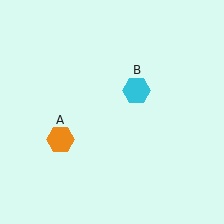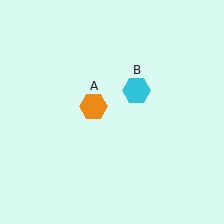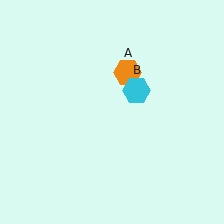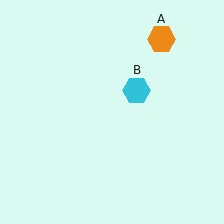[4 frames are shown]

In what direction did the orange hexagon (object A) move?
The orange hexagon (object A) moved up and to the right.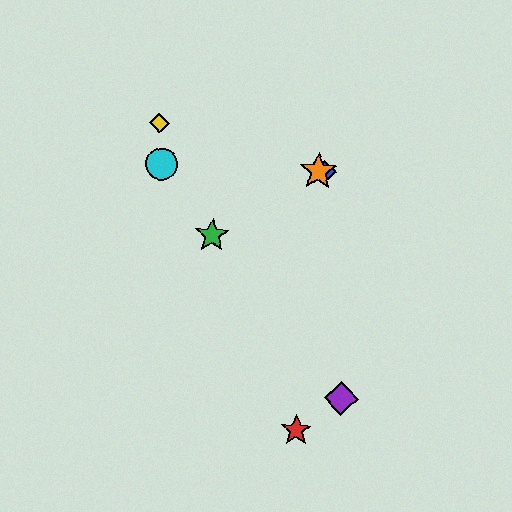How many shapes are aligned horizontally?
3 shapes (the blue diamond, the orange star, the cyan circle) are aligned horizontally.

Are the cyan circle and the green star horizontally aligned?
No, the cyan circle is at y≈164 and the green star is at y≈235.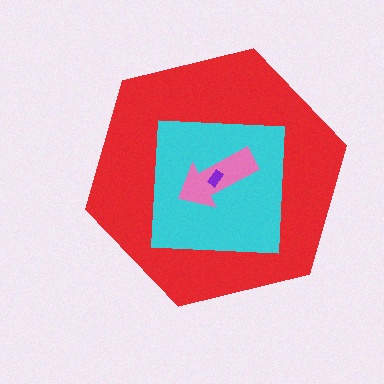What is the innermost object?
The purple rectangle.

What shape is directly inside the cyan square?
The pink arrow.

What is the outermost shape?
The red hexagon.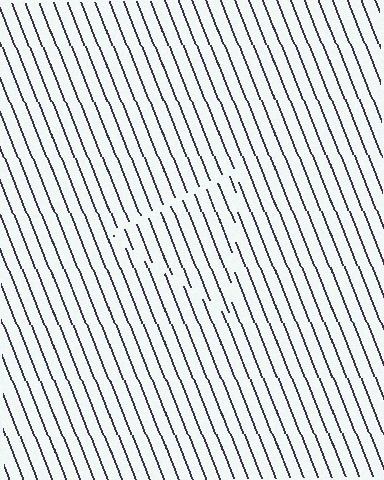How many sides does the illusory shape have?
3 sides — the line-ends trace a triangle.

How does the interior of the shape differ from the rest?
The interior of the shape contains the same grating, shifted by half a period — the contour is defined by the phase discontinuity where line-ends from the inner and outer gratings abut.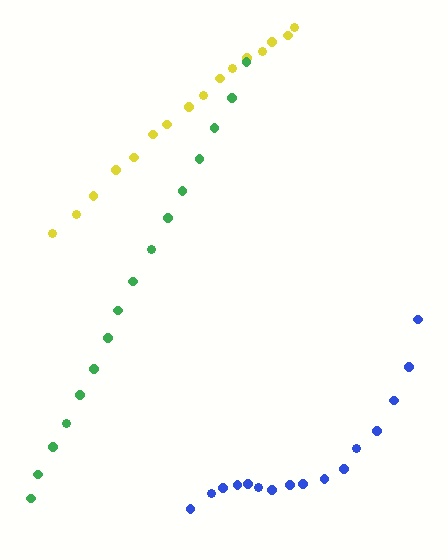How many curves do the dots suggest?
There are 3 distinct paths.